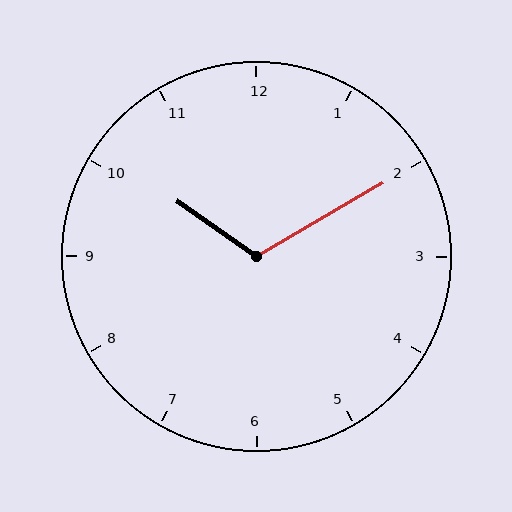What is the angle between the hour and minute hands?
Approximately 115 degrees.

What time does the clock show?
10:10.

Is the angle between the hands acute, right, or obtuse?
It is obtuse.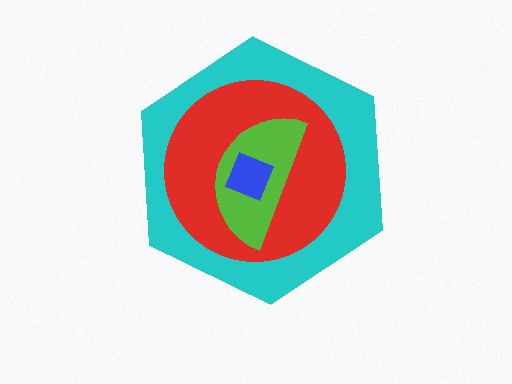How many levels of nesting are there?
4.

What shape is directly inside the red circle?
The lime semicircle.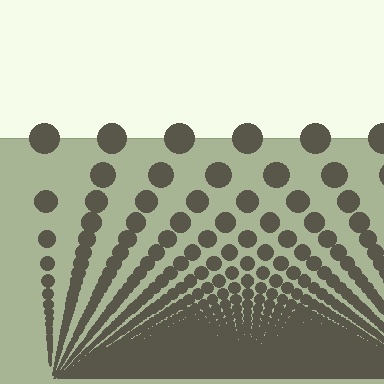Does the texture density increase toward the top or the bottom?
Density increases toward the bottom.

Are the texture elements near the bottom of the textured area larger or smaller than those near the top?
Smaller. The gradient is inverted — elements near the bottom are smaller and denser.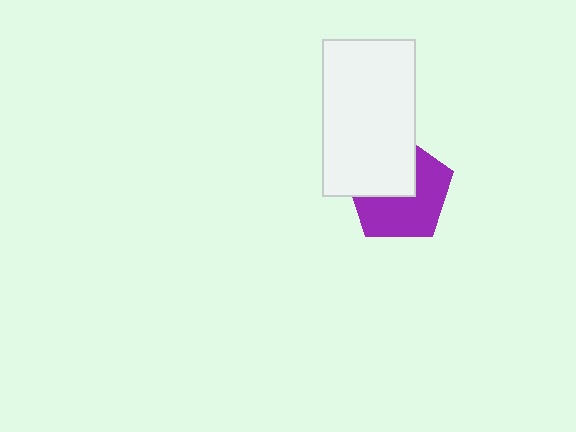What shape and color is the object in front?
The object in front is a white rectangle.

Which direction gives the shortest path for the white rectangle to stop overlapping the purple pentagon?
Moving toward the upper-left gives the shortest separation.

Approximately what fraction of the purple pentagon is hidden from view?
Roughly 42% of the purple pentagon is hidden behind the white rectangle.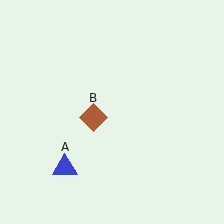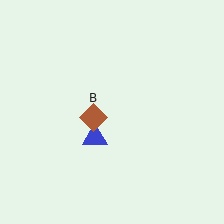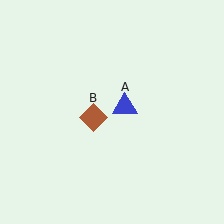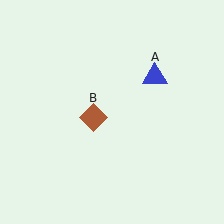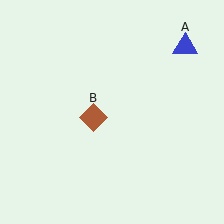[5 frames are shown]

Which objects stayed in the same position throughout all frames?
Brown diamond (object B) remained stationary.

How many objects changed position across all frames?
1 object changed position: blue triangle (object A).